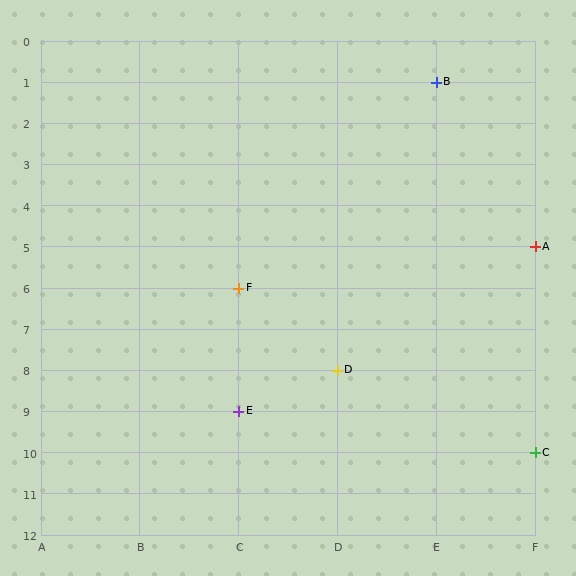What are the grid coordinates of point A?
Point A is at grid coordinates (F, 5).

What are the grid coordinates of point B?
Point B is at grid coordinates (E, 1).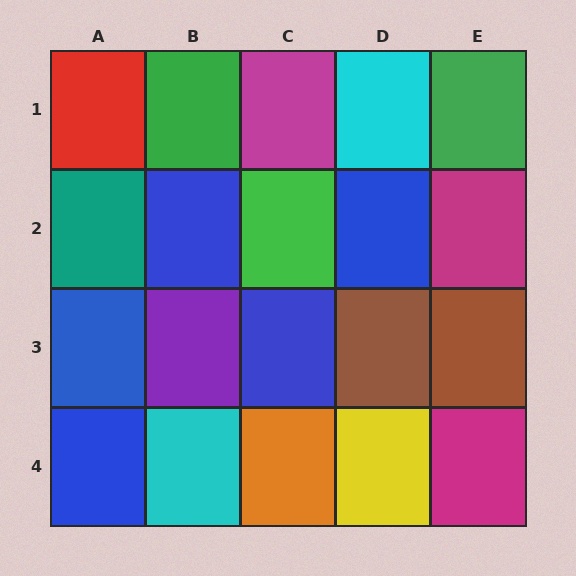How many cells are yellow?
1 cell is yellow.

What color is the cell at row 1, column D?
Cyan.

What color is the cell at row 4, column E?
Magenta.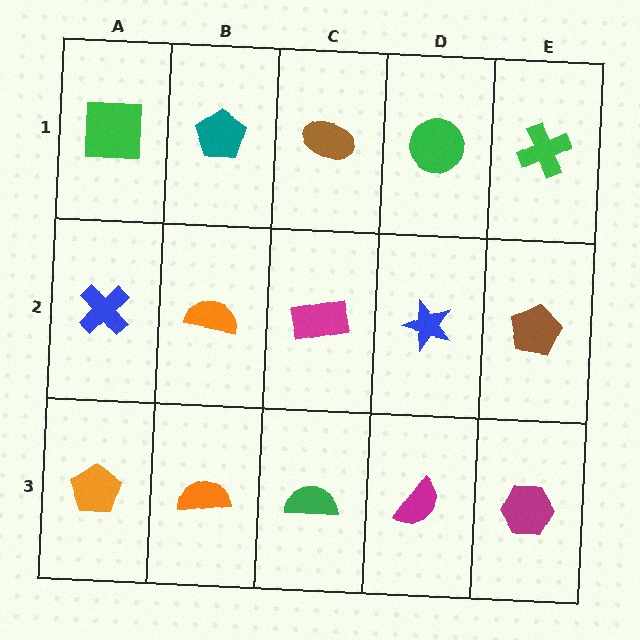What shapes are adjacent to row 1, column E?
A brown pentagon (row 2, column E), a green circle (row 1, column D).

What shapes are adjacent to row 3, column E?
A brown pentagon (row 2, column E), a magenta semicircle (row 3, column D).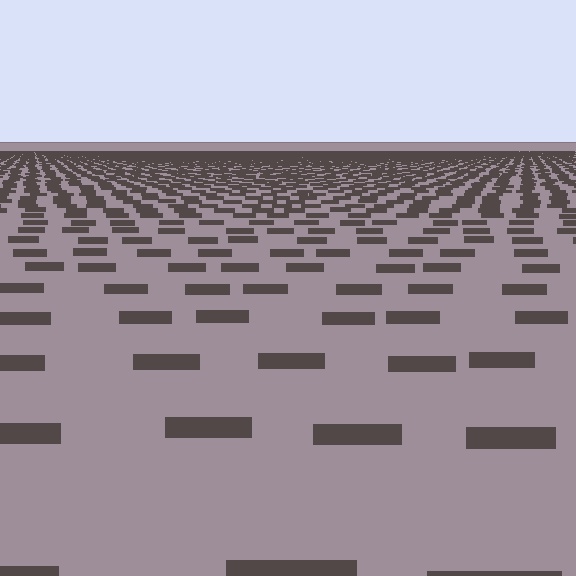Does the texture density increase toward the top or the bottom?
Density increases toward the top.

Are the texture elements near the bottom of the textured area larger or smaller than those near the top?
Larger. Near the bottom, elements are closer to the viewer and appear at a bigger on-screen size.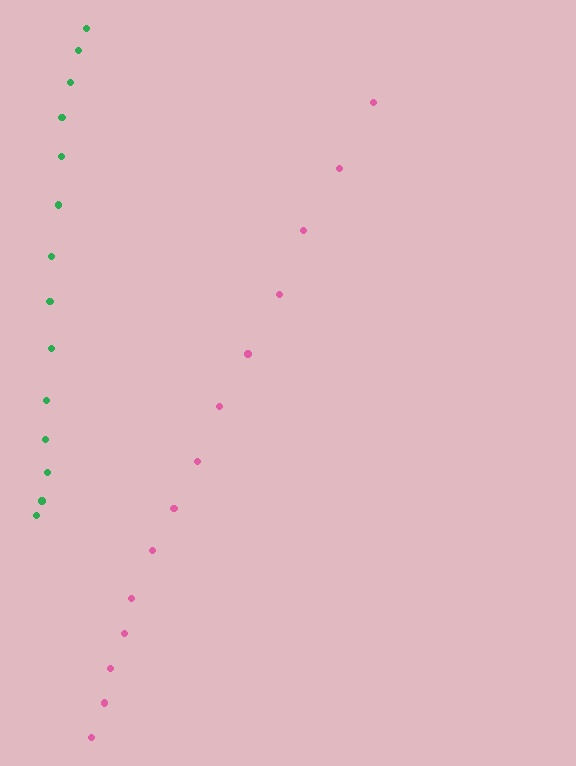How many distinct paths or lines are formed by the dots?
There are 2 distinct paths.